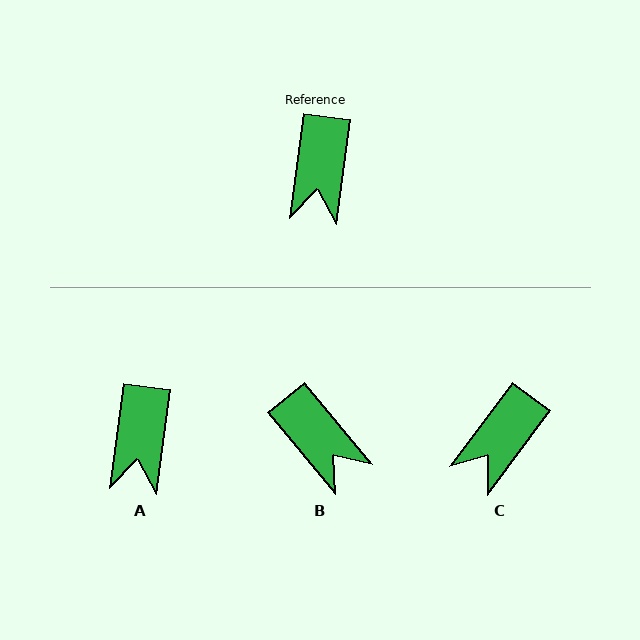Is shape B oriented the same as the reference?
No, it is off by about 47 degrees.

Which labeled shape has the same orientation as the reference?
A.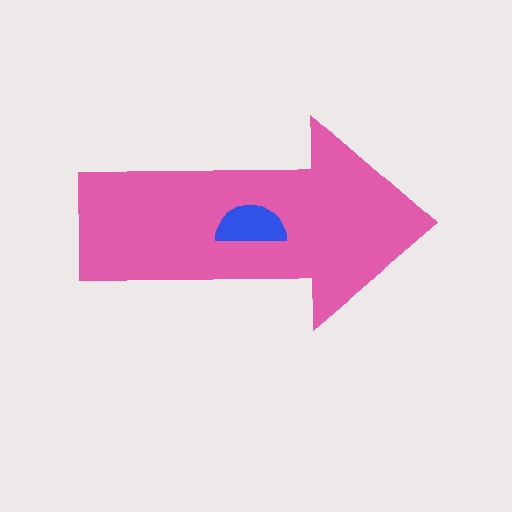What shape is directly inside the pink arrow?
The blue semicircle.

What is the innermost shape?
The blue semicircle.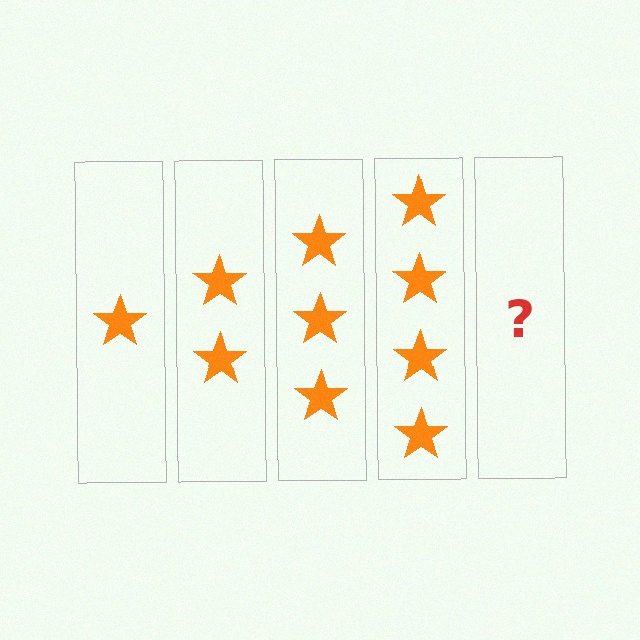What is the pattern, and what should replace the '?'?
The pattern is that each step adds one more star. The '?' should be 5 stars.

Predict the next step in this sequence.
The next step is 5 stars.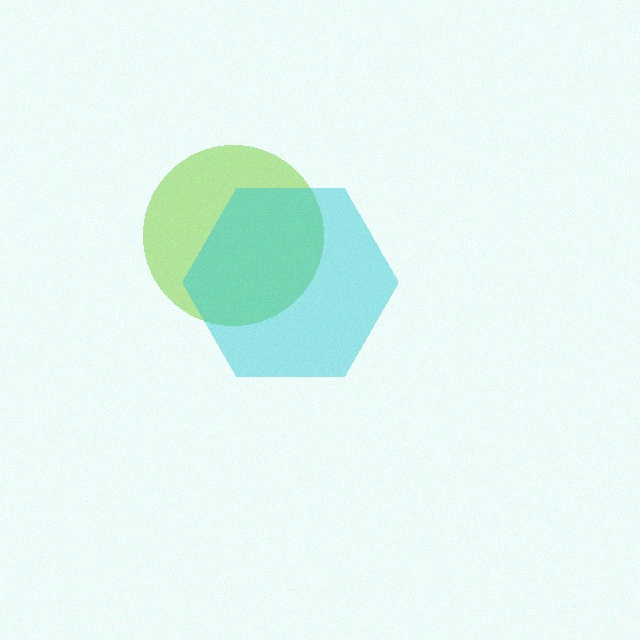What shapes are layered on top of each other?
The layered shapes are: a lime circle, a cyan hexagon.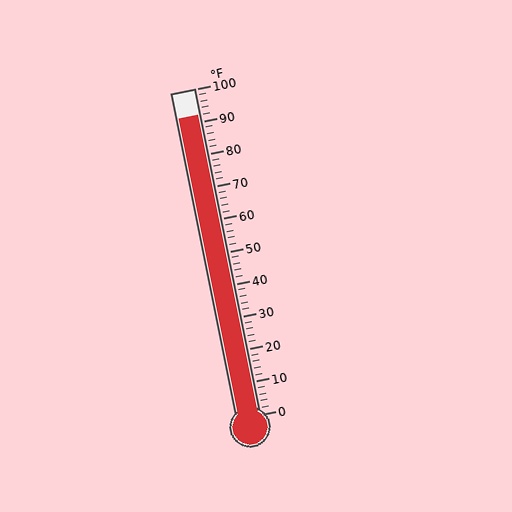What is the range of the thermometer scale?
The thermometer scale ranges from 0°F to 100°F.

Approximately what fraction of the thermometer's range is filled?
The thermometer is filled to approximately 90% of its range.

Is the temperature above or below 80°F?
The temperature is above 80°F.